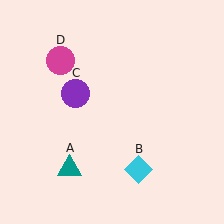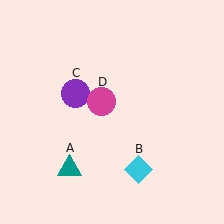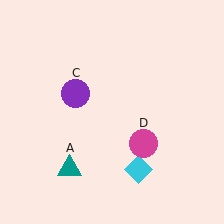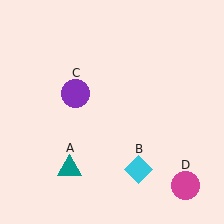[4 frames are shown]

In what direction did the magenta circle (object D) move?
The magenta circle (object D) moved down and to the right.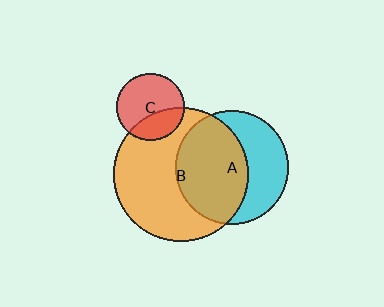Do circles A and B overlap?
Yes.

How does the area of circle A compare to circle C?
Approximately 2.8 times.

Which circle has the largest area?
Circle B (orange).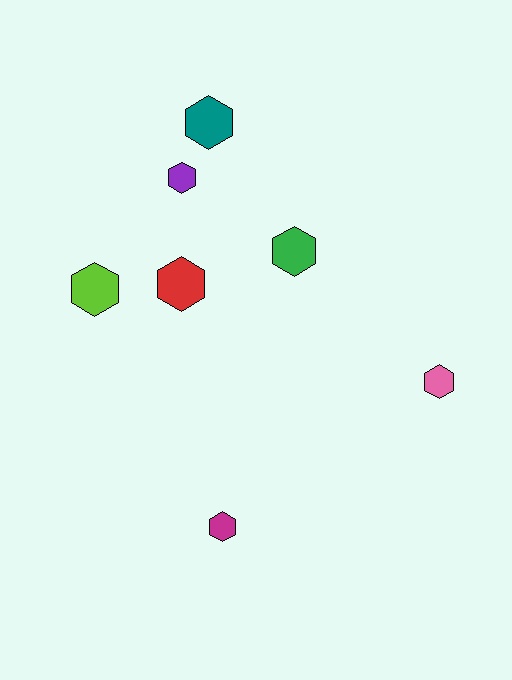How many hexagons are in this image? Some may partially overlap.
There are 7 hexagons.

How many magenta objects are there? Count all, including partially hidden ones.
There is 1 magenta object.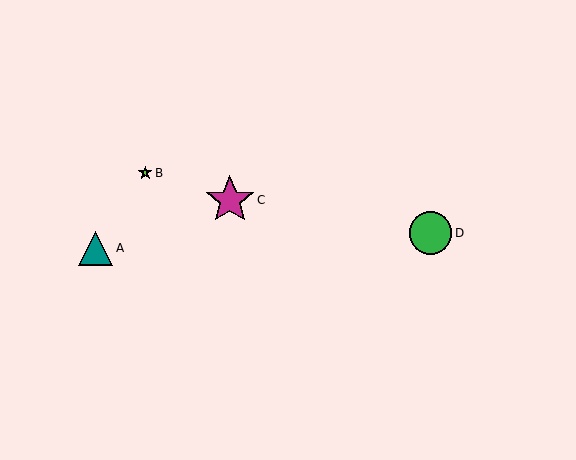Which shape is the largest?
The magenta star (labeled C) is the largest.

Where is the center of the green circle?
The center of the green circle is at (431, 233).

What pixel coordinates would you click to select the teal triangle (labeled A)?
Click at (96, 248) to select the teal triangle A.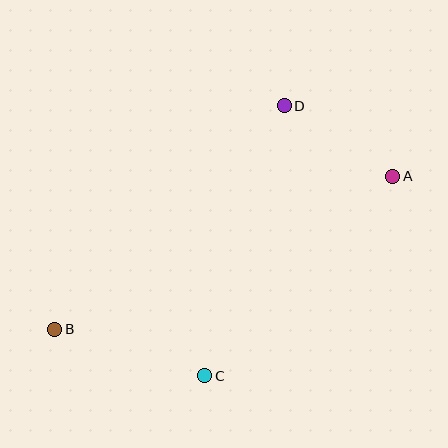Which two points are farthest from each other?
Points A and B are farthest from each other.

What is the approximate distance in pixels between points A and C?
The distance between A and C is approximately 275 pixels.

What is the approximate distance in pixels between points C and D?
The distance between C and D is approximately 282 pixels.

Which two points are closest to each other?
Points A and D are closest to each other.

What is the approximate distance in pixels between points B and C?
The distance between B and C is approximately 157 pixels.